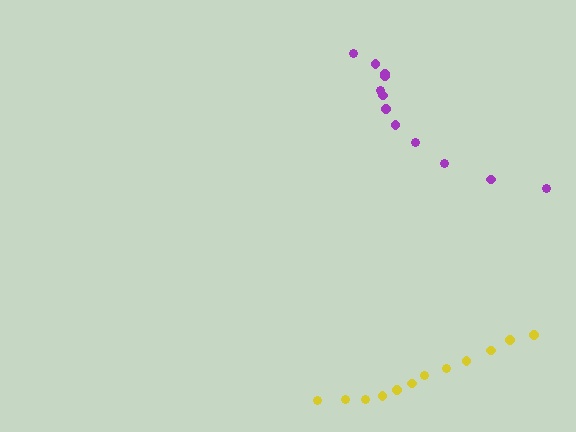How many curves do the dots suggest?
There are 2 distinct paths.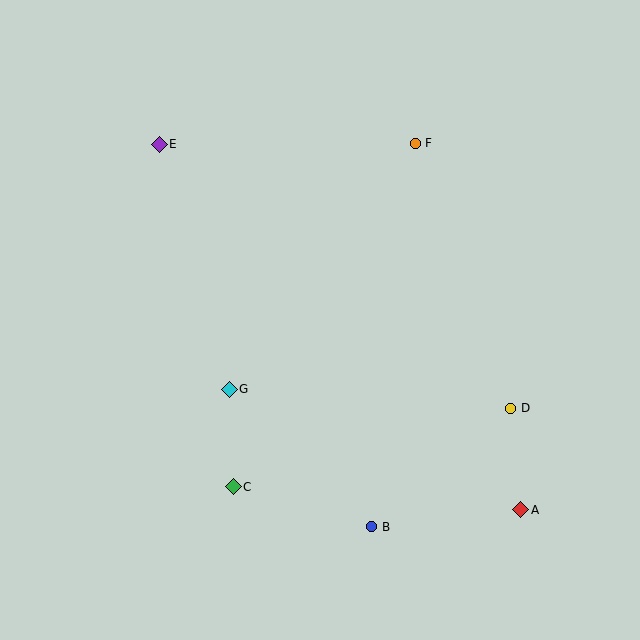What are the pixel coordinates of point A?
Point A is at (521, 510).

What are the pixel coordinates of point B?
Point B is at (372, 527).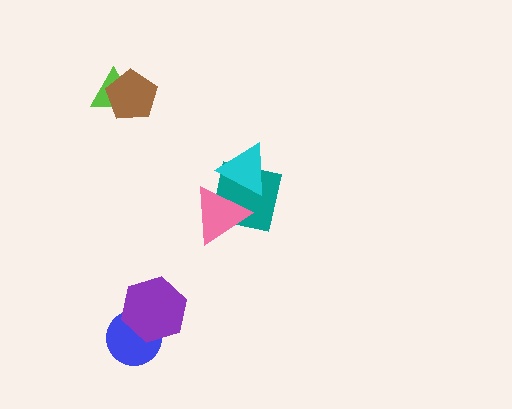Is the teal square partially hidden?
Yes, it is partially covered by another shape.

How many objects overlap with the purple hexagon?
1 object overlaps with the purple hexagon.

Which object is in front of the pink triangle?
The cyan triangle is in front of the pink triangle.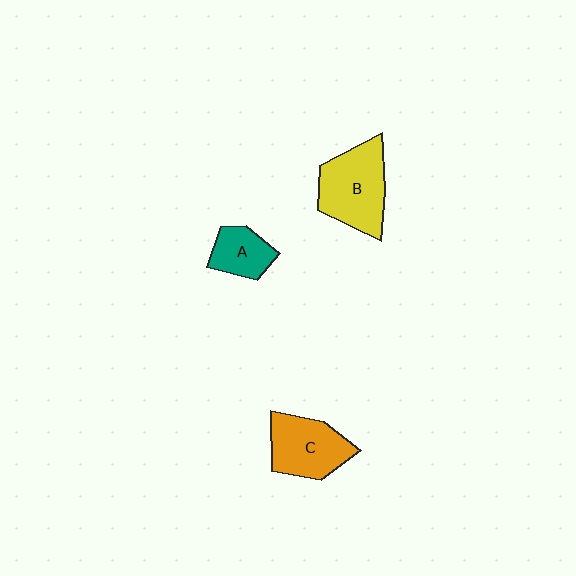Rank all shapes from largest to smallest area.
From largest to smallest: B (yellow), C (orange), A (teal).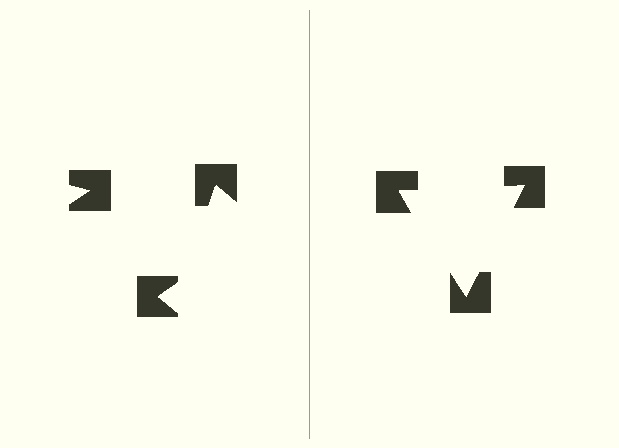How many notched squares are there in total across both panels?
6 — 3 on each side.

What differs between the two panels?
The notched squares are positioned identically on both sides; only the wedge orientations differ. On the right they align to a triangle; on the left they are misaligned.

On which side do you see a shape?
An illusory triangle appears on the right side. On the left side the wedge cuts are rotated, so no coherent shape forms.